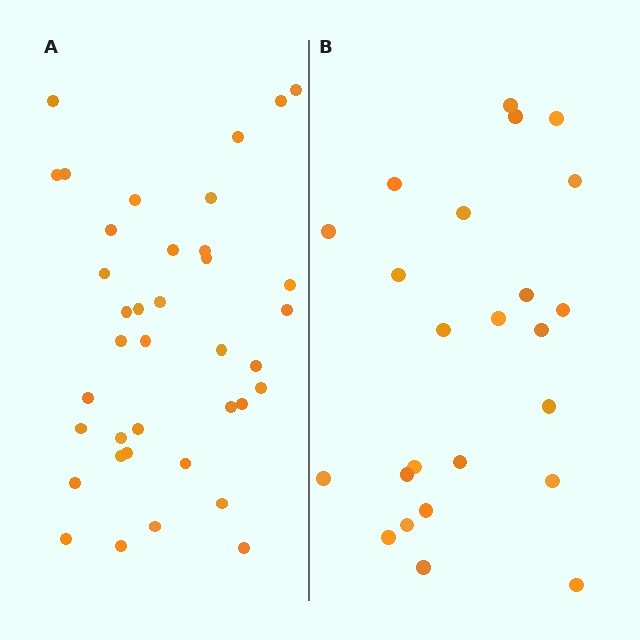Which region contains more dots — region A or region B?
Region A (the left region) has more dots.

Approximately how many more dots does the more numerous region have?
Region A has approximately 15 more dots than region B.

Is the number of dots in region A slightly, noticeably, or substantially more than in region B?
Region A has substantially more. The ratio is roughly 1.6 to 1.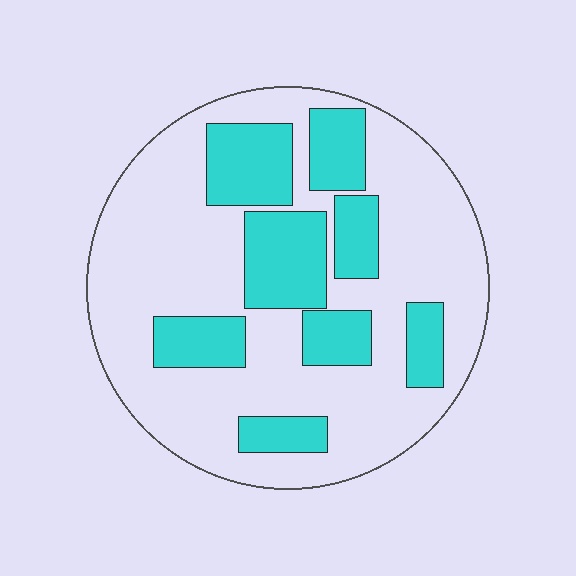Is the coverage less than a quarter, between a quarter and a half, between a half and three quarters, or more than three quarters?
Between a quarter and a half.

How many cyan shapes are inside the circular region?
8.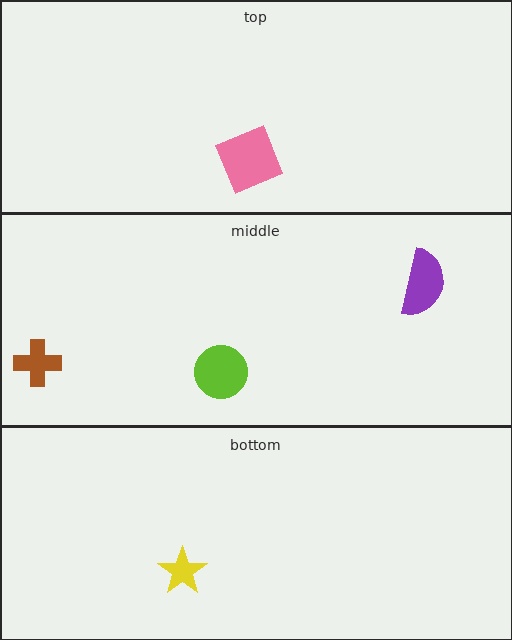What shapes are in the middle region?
The lime circle, the purple semicircle, the brown cross.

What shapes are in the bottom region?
The yellow star.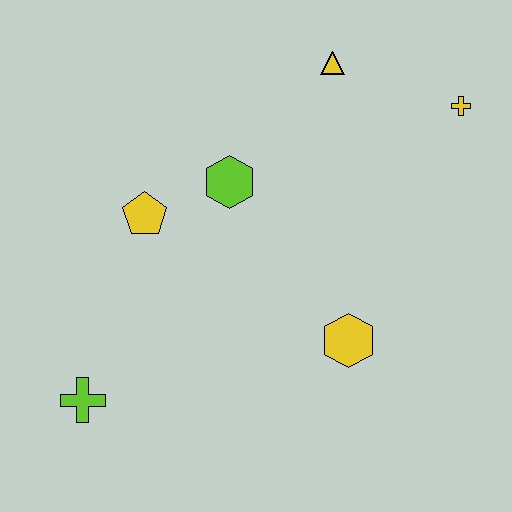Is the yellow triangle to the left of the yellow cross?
Yes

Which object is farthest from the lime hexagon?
The lime cross is farthest from the lime hexagon.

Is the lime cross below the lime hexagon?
Yes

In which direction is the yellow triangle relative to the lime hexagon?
The yellow triangle is above the lime hexagon.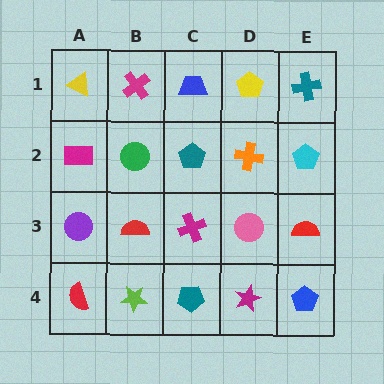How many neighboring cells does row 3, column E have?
3.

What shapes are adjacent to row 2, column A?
A yellow triangle (row 1, column A), a purple circle (row 3, column A), a green circle (row 2, column B).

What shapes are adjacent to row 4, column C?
A magenta cross (row 3, column C), a lime star (row 4, column B), a magenta star (row 4, column D).